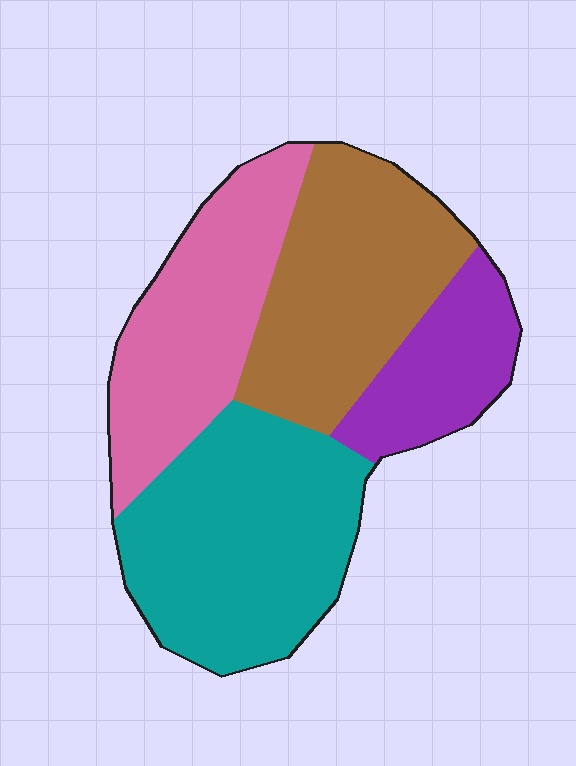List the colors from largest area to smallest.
From largest to smallest: teal, brown, pink, purple.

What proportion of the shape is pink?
Pink covers about 25% of the shape.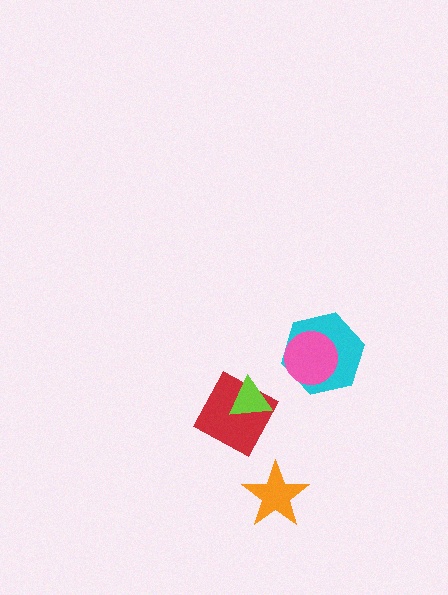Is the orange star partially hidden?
No, no other shape covers it.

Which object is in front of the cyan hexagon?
The pink circle is in front of the cyan hexagon.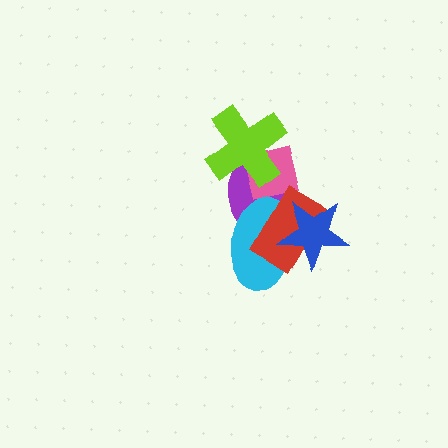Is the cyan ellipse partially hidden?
Yes, it is partially covered by another shape.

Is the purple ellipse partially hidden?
Yes, it is partially covered by another shape.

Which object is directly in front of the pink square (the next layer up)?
The lime cross is directly in front of the pink square.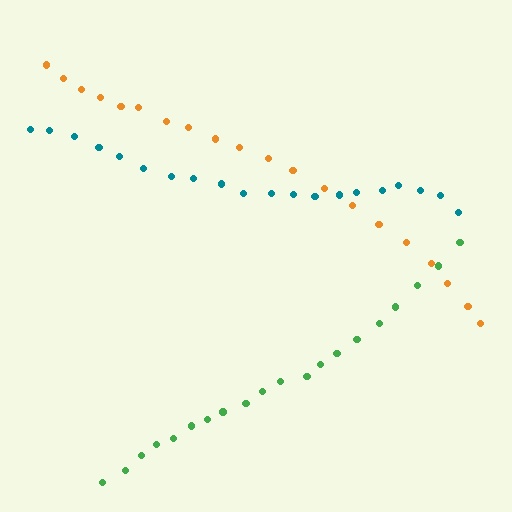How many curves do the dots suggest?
There are 3 distinct paths.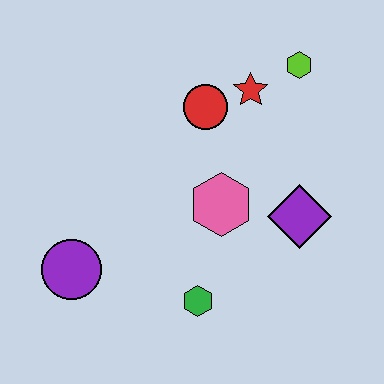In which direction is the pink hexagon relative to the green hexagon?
The pink hexagon is above the green hexagon.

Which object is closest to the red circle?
The red star is closest to the red circle.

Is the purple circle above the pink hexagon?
No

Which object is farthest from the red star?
The purple circle is farthest from the red star.